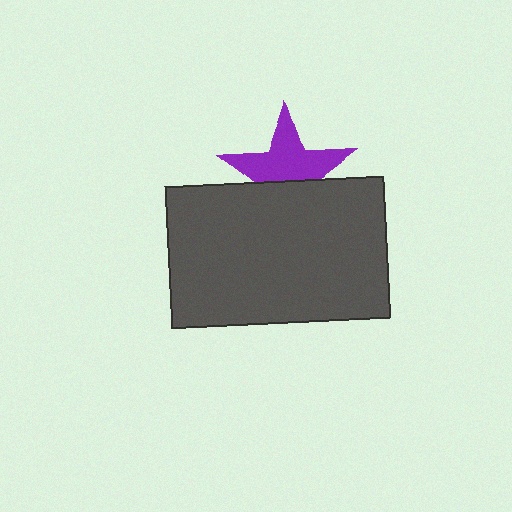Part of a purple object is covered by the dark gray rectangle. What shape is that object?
It is a star.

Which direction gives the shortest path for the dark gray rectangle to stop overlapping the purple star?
Moving down gives the shortest separation.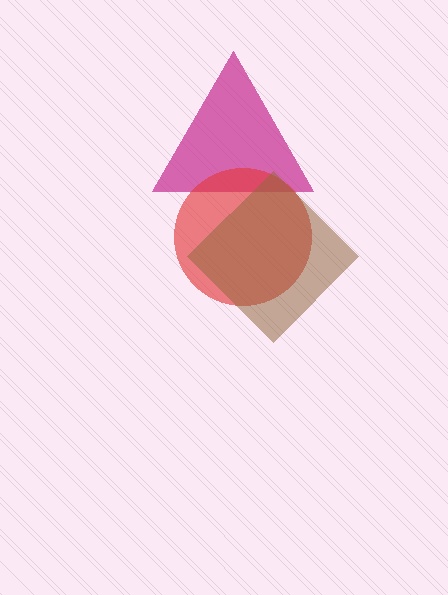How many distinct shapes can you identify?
There are 3 distinct shapes: a magenta triangle, a red circle, a brown diamond.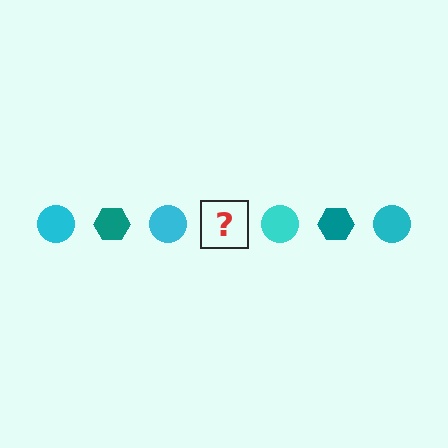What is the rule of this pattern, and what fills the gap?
The rule is that the pattern alternates between cyan circle and teal hexagon. The gap should be filled with a teal hexagon.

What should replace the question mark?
The question mark should be replaced with a teal hexagon.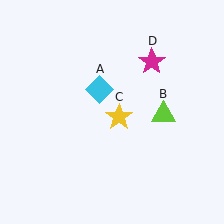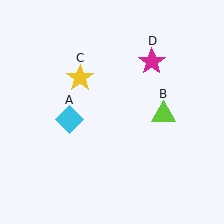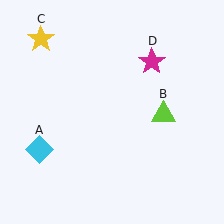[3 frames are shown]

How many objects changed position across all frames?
2 objects changed position: cyan diamond (object A), yellow star (object C).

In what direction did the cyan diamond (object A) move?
The cyan diamond (object A) moved down and to the left.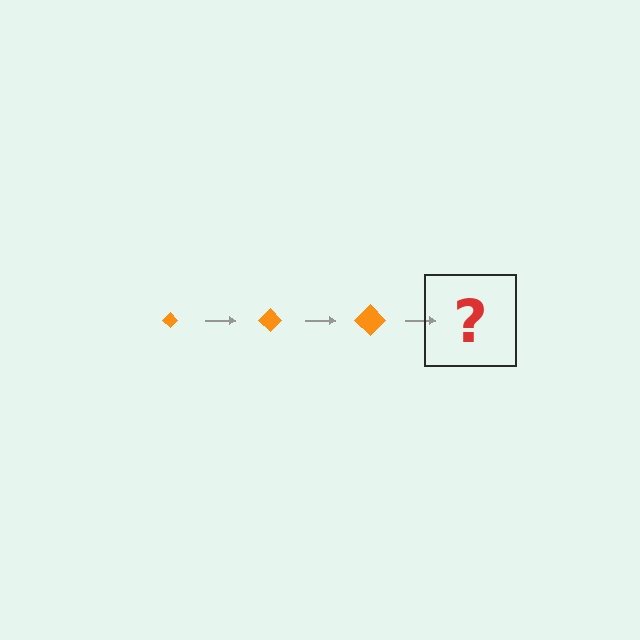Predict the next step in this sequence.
The next step is an orange diamond, larger than the previous one.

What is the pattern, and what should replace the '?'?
The pattern is that the diamond gets progressively larger each step. The '?' should be an orange diamond, larger than the previous one.